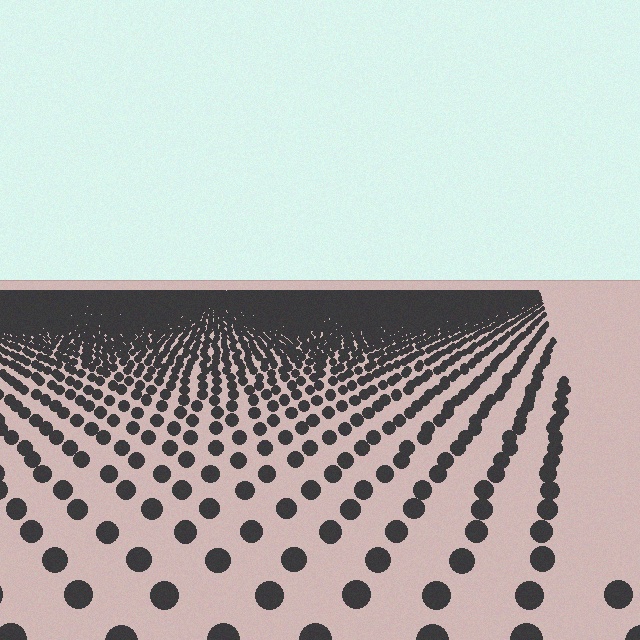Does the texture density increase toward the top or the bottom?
Density increases toward the top.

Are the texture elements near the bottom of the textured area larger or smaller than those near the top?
Larger. Near the bottom, elements are closer to the viewer and appear at a bigger on-screen size.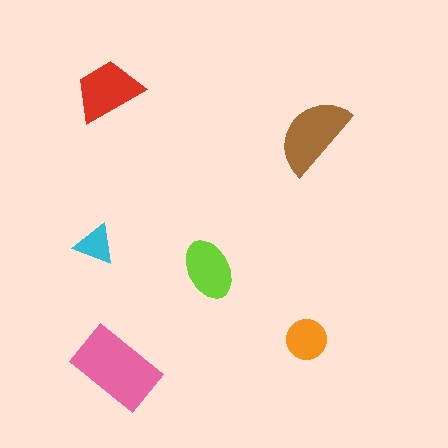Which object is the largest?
The pink rectangle.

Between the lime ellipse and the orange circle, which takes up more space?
The lime ellipse.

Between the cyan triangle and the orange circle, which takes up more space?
The orange circle.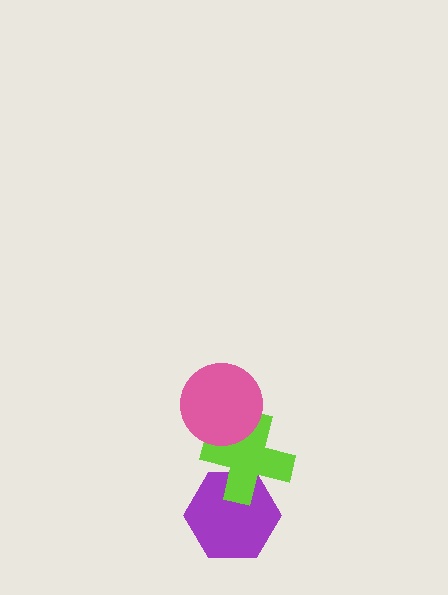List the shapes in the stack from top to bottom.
From top to bottom: the pink circle, the lime cross, the purple hexagon.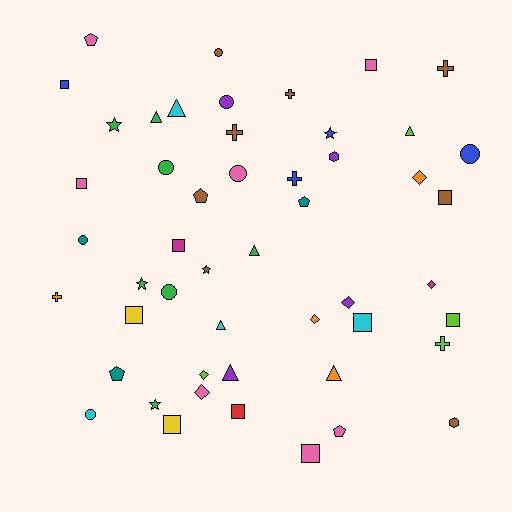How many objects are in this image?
There are 50 objects.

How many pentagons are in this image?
There are 5 pentagons.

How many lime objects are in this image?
There are 4 lime objects.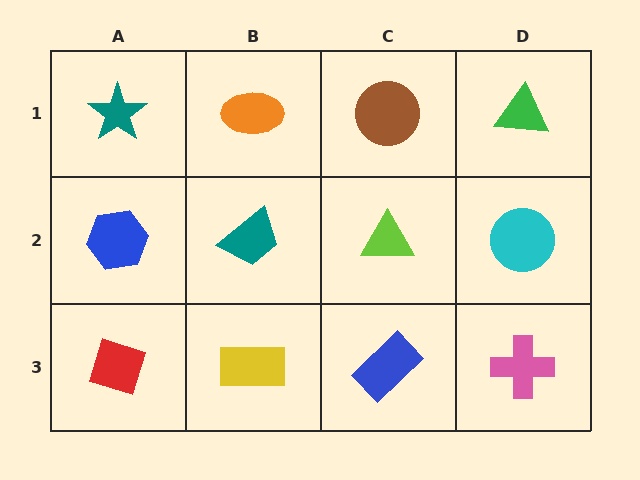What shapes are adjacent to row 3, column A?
A blue hexagon (row 2, column A), a yellow rectangle (row 3, column B).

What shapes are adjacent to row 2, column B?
An orange ellipse (row 1, column B), a yellow rectangle (row 3, column B), a blue hexagon (row 2, column A), a lime triangle (row 2, column C).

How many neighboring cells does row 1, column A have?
2.